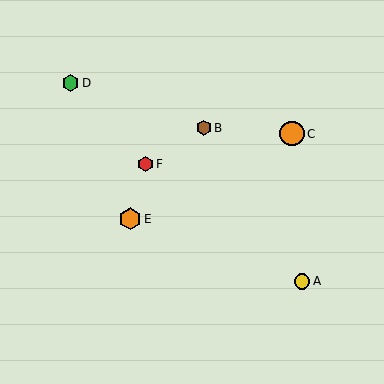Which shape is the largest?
The orange circle (labeled C) is the largest.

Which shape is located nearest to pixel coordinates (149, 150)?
The red hexagon (labeled F) at (145, 164) is nearest to that location.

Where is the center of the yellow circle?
The center of the yellow circle is at (302, 281).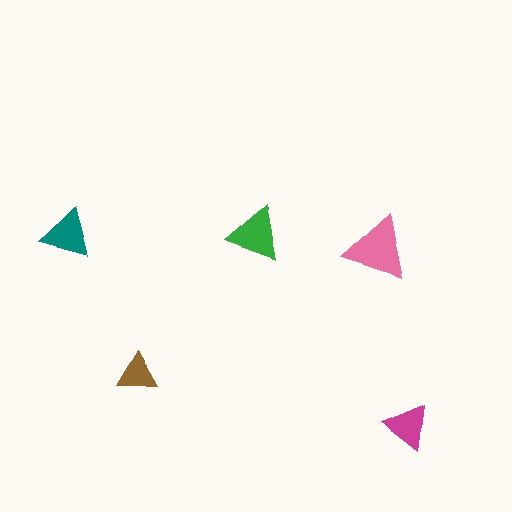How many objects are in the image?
There are 5 objects in the image.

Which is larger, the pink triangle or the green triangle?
The pink one.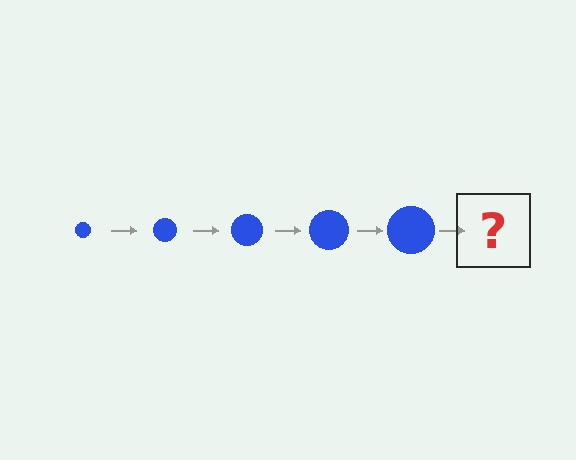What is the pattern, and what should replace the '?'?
The pattern is that the circle gets progressively larger each step. The '?' should be a blue circle, larger than the previous one.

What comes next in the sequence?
The next element should be a blue circle, larger than the previous one.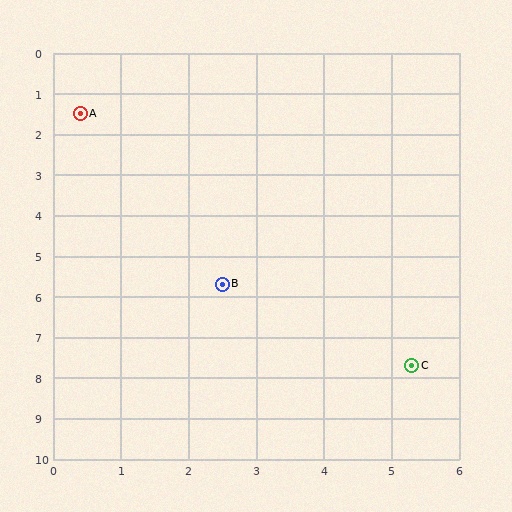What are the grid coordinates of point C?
Point C is at approximately (5.3, 7.7).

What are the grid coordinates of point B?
Point B is at approximately (2.5, 5.7).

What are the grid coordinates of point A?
Point A is at approximately (0.4, 1.5).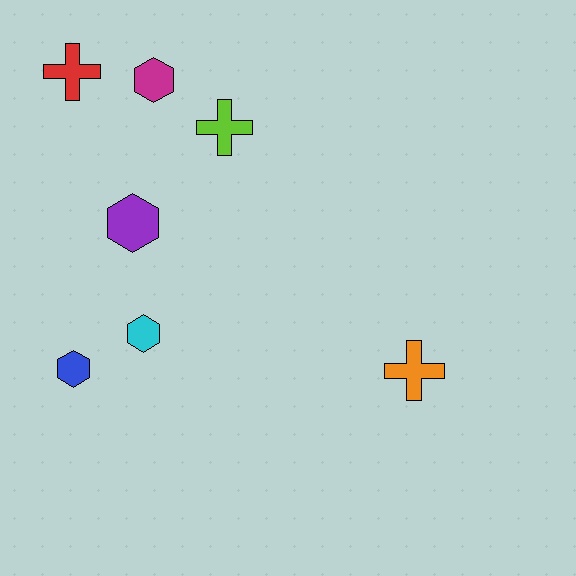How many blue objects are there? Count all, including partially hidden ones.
There is 1 blue object.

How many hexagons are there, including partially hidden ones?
There are 4 hexagons.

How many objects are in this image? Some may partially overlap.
There are 7 objects.